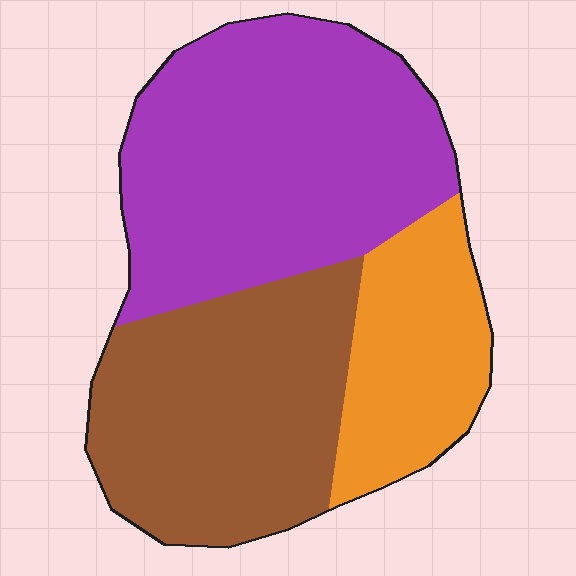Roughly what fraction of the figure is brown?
Brown takes up between a third and a half of the figure.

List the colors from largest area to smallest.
From largest to smallest: purple, brown, orange.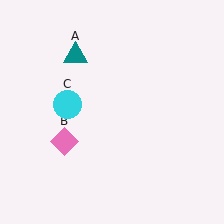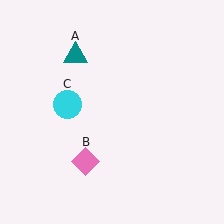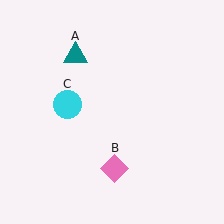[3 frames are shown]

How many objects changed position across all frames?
1 object changed position: pink diamond (object B).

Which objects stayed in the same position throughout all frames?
Teal triangle (object A) and cyan circle (object C) remained stationary.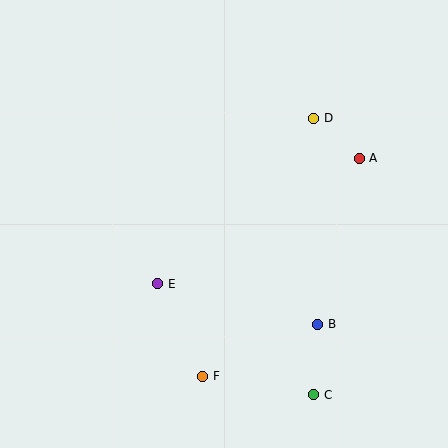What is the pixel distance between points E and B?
The distance between E and B is 165 pixels.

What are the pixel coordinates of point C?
Point C is at (314, 395).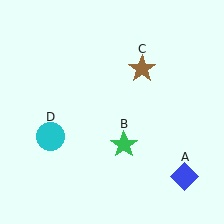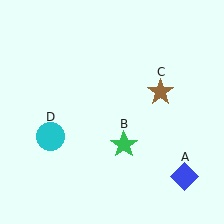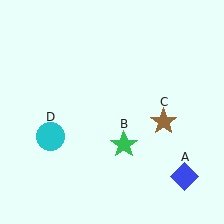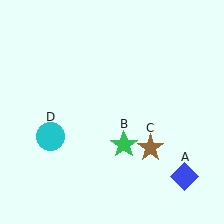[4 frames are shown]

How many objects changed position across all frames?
1 object changed position: brown star (object C).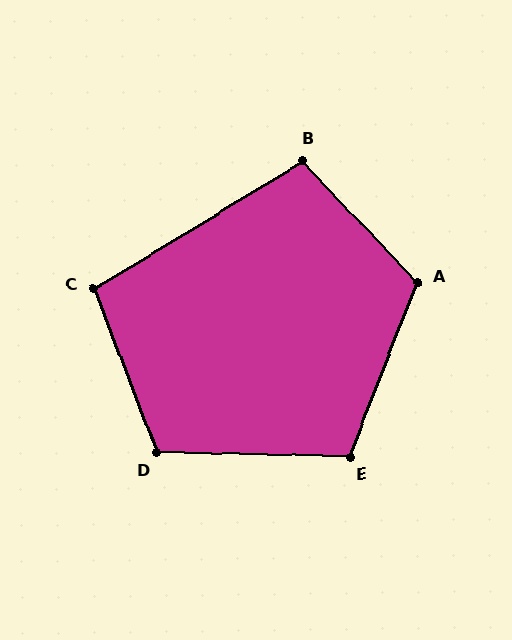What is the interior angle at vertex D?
Approximately 112 degrees (obtuse).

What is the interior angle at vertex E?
Approximately 110 degrees (obtuse).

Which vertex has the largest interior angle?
A, at approximately 115 degrees.